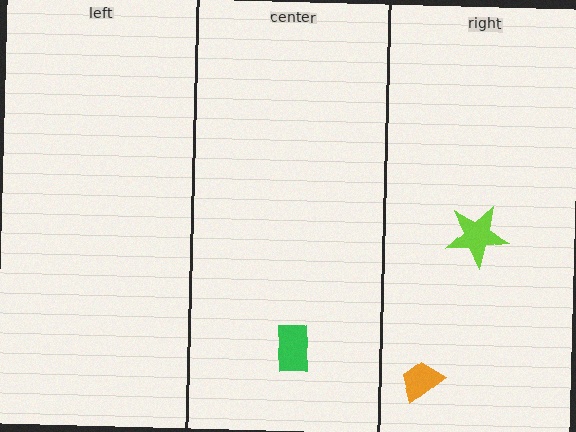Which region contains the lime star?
The right region.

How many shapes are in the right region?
2.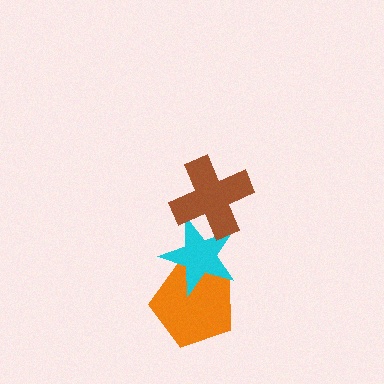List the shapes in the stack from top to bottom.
From top to bottom: the brown cross, the cyan star, the orange pentagon.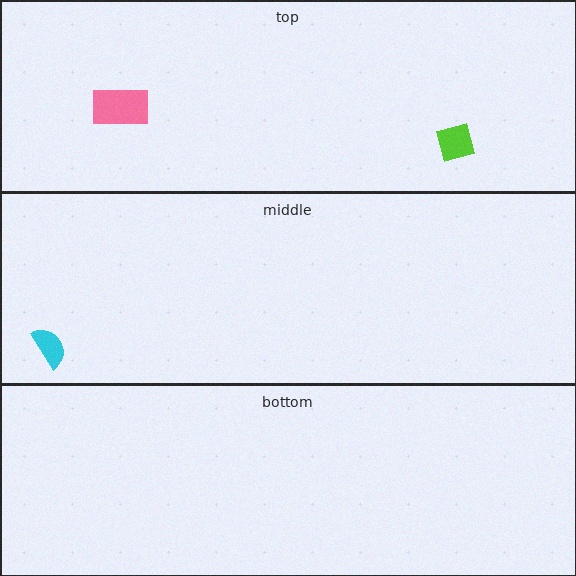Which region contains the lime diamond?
The top region.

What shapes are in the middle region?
The cyan semicircle.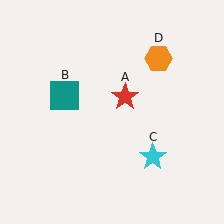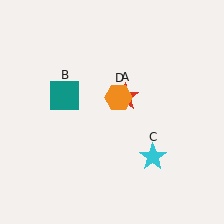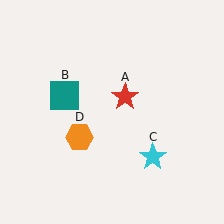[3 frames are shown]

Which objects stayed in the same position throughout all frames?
Red star (object A) and teal square (object B) and cyan star (object C) remained stationary.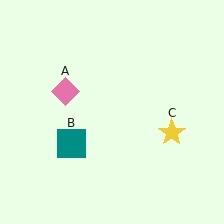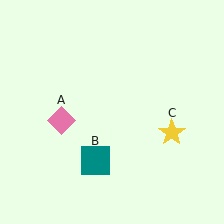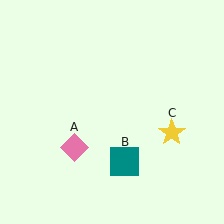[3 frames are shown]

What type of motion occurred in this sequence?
The pink diamond (object A), teal square (object B) rotated counterclockwise around the center of the scene.